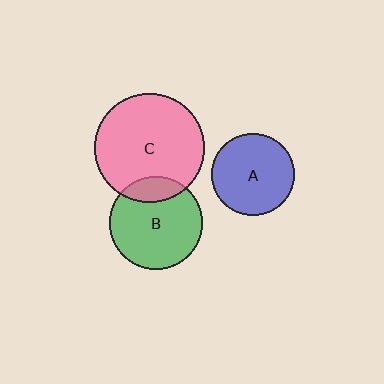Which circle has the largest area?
Circle C (pink).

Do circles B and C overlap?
Yes.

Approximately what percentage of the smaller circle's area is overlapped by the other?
Approximately 20%.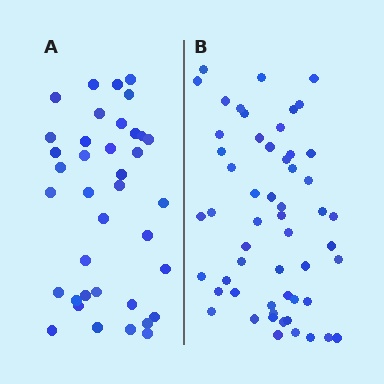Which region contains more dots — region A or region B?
Region B (the right region) has more dots.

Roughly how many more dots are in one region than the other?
Region B has approximately 15 more dots than region A.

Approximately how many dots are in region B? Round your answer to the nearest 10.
About 60 dots. (The exact count is 55, which rounds to 60.)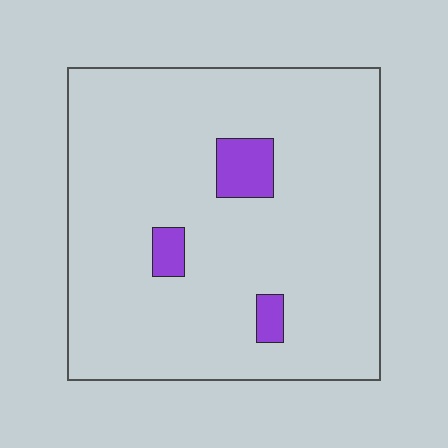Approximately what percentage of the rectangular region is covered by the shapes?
Approximately 5%.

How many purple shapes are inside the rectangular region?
3.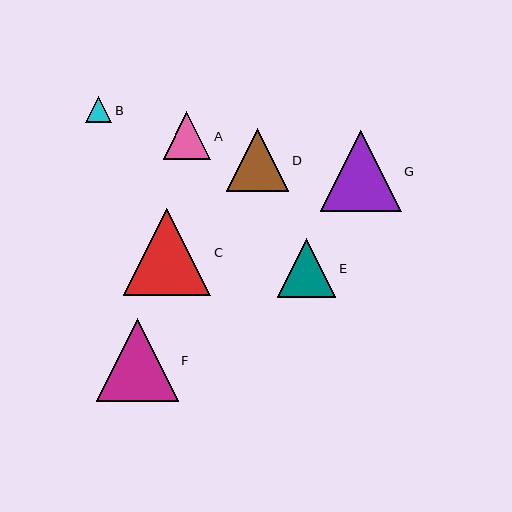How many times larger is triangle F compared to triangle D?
Triangle F is approximately 1.3 times the size of triangle D.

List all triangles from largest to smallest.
From largest to smallest: C, F, G, D, E, A, B.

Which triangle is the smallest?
Triangle B is the smallest with a size of approximately 26 pixels.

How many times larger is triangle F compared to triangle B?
Triangle F is approximately 3.2 times the size of triangle B.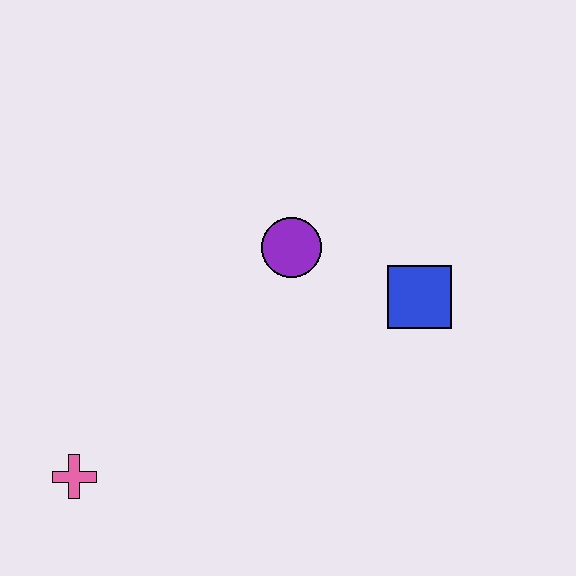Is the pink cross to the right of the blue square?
No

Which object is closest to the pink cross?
The purple circle is closest to the pink cross.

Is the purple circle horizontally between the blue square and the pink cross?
Yes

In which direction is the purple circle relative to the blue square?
The purple circle is to the left of the blue square.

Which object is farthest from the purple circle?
The pink cross is farthest from the purple circle.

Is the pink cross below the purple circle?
Yes